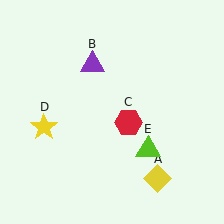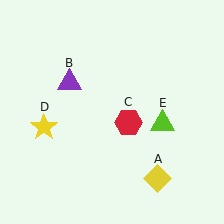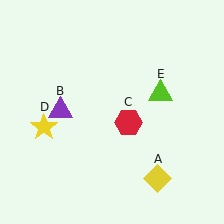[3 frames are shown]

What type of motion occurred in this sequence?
The purple triangle (object B), lime triangle (object E) rotated counterclockwise around the center of the scene.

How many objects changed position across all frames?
2 objects changed position: purple triangle (object B), lime triangle (object E).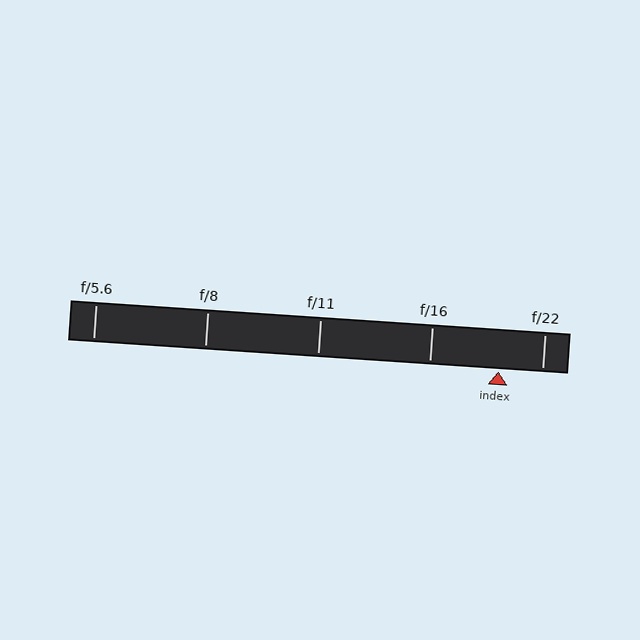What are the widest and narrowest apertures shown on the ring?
The widest aperture shown is f/5.6 and the narrowest is f/22.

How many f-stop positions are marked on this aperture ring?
There are 5 f-stop positions marked.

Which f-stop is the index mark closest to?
The index mark is closest to f/22.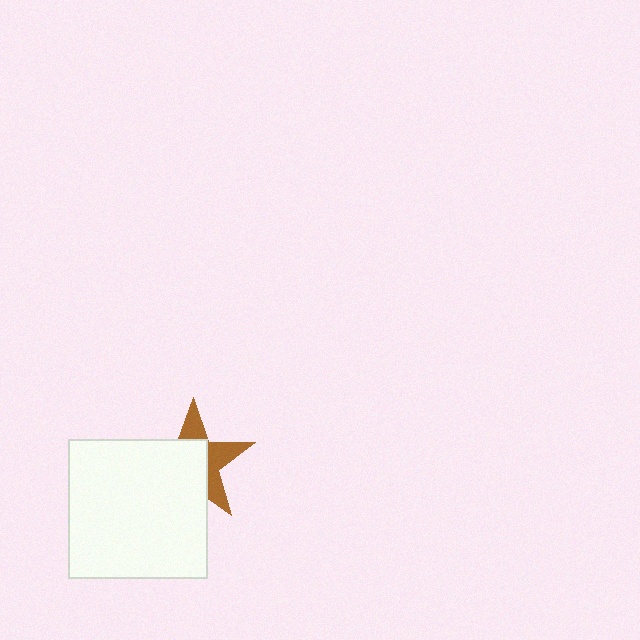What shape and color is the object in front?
The object in front is a white square.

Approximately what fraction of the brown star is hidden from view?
Roughly 58% of the brown star is hidden behind the white square.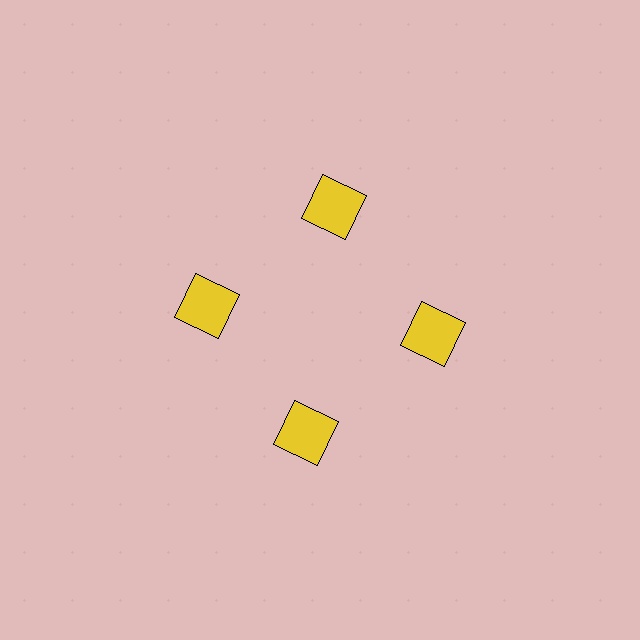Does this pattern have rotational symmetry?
Yes, this pattern has 4-fold rotational symmetry. It looks the same after rotating 90 degrees around the center.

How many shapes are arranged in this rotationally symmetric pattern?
There are 4 shapes, arranged in 4 groups of 1.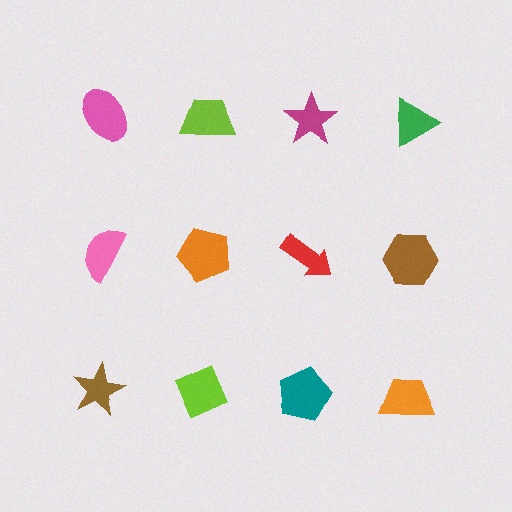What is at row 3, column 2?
A lime diamond.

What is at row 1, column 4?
A green triangle.